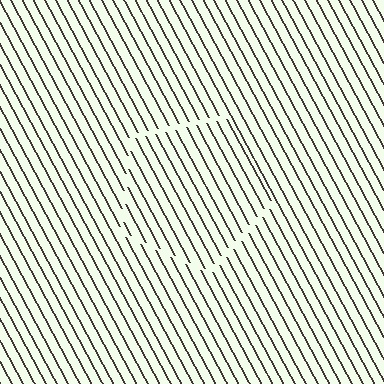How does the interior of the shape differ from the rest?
The interior of the shape contains the same grating, shifted by half a period — the contour is defined by the phase discontinuity where line-ends from the inner and outer gratings abut.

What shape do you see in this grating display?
An illusory pentagon. The interior of the shape contains the same grating, shifted by half a period — the contour is defined by the phase discontinuity where line-ends from the inner and outer gratings abut.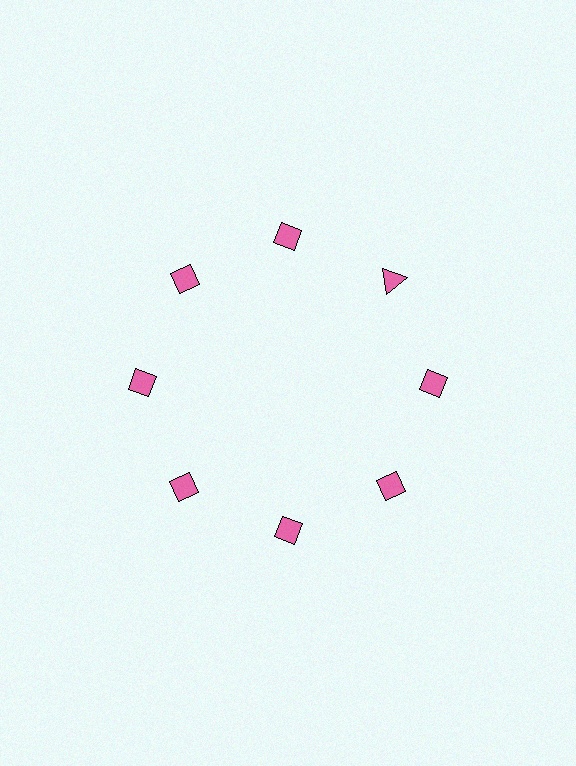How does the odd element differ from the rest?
It has a different shape: triangle instead of diamond.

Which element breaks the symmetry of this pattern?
The pink triangle at roughly the 2 o'clock position breaks the symmetry. All other shapes are pink diamonds.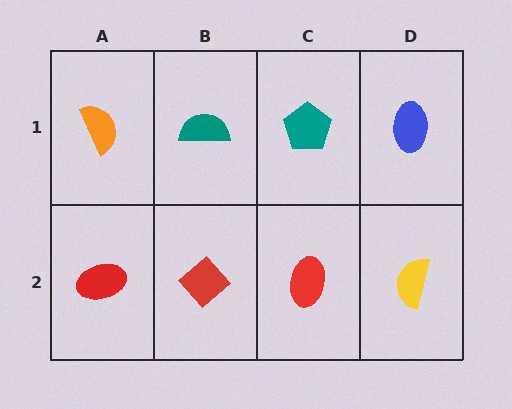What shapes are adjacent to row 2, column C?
A teal pentagon (row 1, column C), a red diamond (row 2, column B), a yellow semicircle (row 2, column D).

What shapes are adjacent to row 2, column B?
A teal semicircle (row 1, column B), a red ellipse (row 2, column A), a red ellipse (row 2, column C).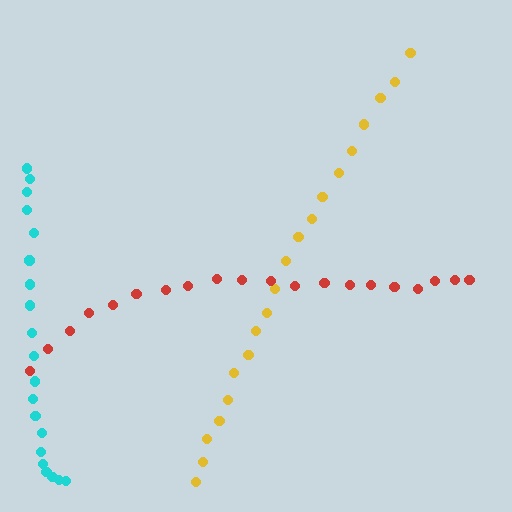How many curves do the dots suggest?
There are 3 distinct paths.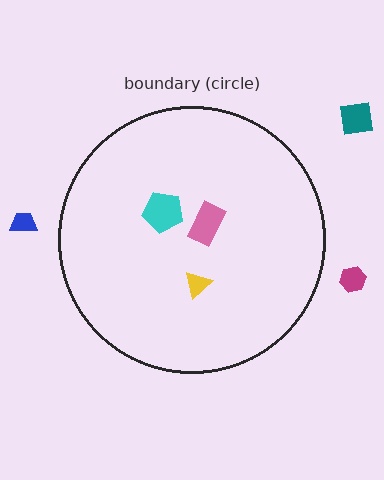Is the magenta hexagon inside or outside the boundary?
Outside.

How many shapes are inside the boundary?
3 inside, 3 outside.